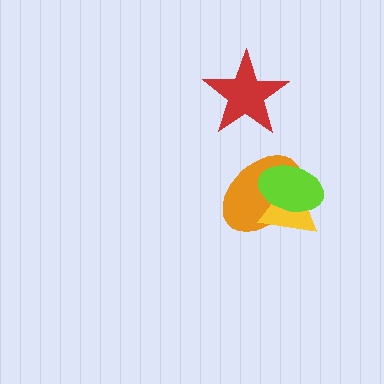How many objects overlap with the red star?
0 objects overlap with the red star.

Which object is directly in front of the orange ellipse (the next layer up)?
The yellow triangle is directly in front of the orange ellipse.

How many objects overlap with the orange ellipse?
2 objects overlap with the orange ellipse.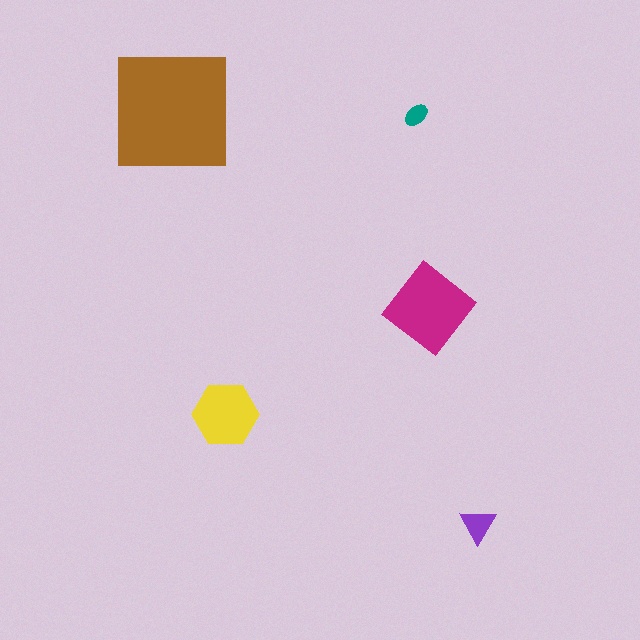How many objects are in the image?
There are 5 objects in the image.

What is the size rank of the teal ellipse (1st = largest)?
5th.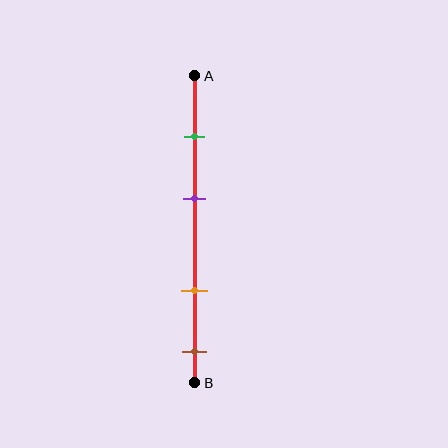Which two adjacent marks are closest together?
The green and purple marks are the closest adjacent pair.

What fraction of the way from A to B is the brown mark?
The brown mark is approximately 90% (0.9) of the way from A to B.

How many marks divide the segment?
There are 4 marks dividing the segment.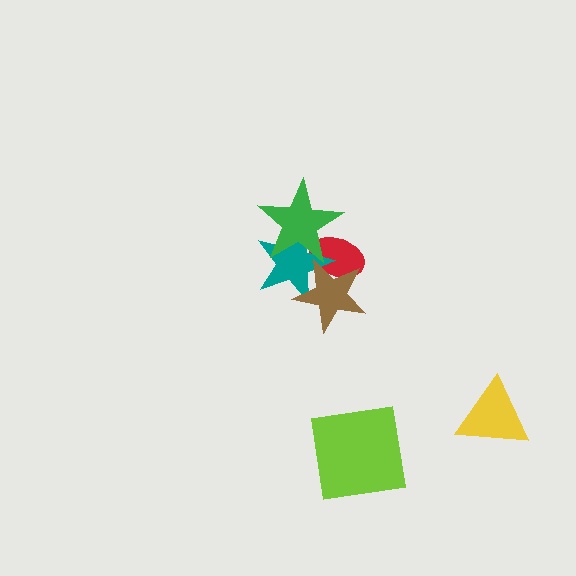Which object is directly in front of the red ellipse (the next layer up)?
The teal star is directly in front of the red ellipse.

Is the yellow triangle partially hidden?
No, no other shape covers it.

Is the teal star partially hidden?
Yes, it is partially covered by another shape.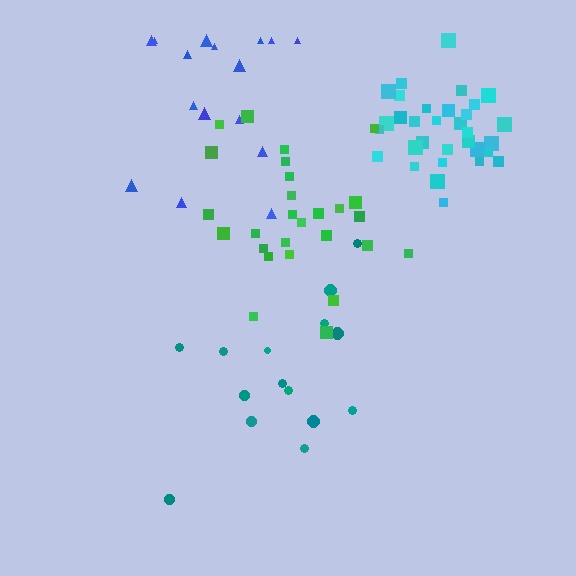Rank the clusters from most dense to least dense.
cyan, green, blue, teal.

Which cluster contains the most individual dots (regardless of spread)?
Cyan (32).